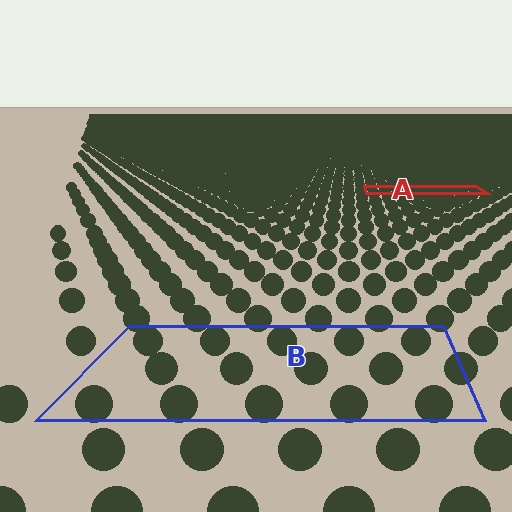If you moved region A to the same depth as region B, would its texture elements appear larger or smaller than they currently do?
They would appear larger. At a closer depth, the same texture elements are projected at a bigger on-screen size.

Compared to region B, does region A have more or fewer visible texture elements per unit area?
Region A has more texture elements per unit area — they are packed more densely because it is farther away.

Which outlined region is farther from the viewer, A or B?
Region A is farther from the viewer — the texture elements inside it appear smaller and more densely packed.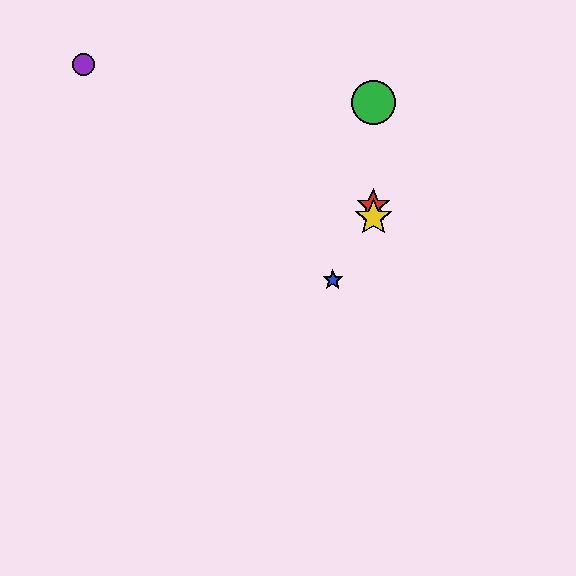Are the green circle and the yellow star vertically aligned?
Yes, both are at x≈373.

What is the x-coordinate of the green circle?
The green circle is at x≈373.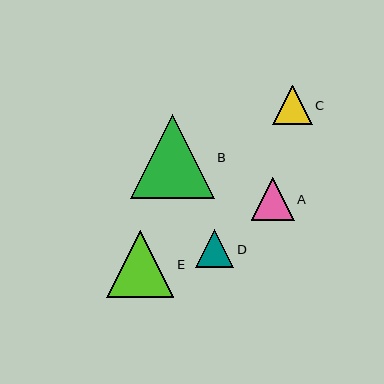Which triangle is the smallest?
Triangle D is the smallest with a size of approximately 38 pixels.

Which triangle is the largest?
Triangle B is the largest with a size of approximately 84 pixels.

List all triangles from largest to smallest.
From largest to smallest: B, E, A, C, D.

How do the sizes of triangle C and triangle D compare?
Triangle C and triangle D are approximately the same size.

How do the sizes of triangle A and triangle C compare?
Triangle A and triangle C are approximately the same size.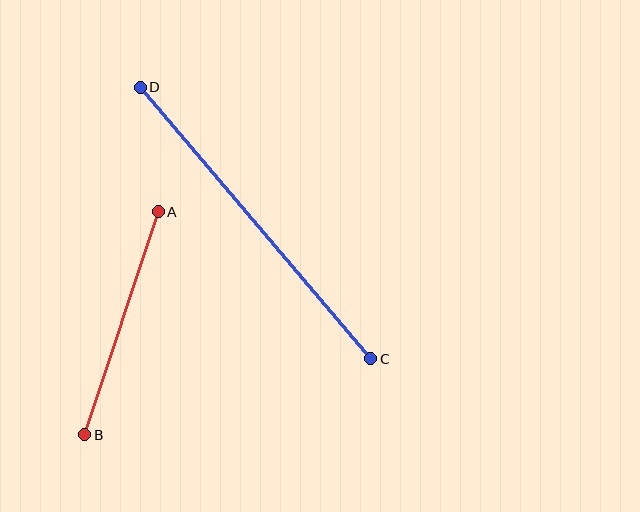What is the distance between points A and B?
The distance is approximately 235 pixels.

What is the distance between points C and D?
The distance is approximately 356 pixels.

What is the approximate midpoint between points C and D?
The midpoint is at approximately (255, 223) pixels.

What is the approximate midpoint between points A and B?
The midpoint is at approximately (121, 323) pixels.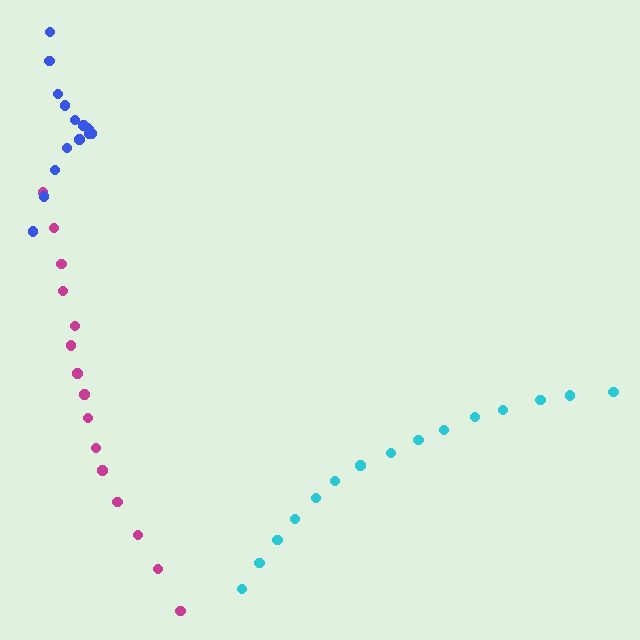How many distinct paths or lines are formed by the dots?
There are 3 distinct paths.